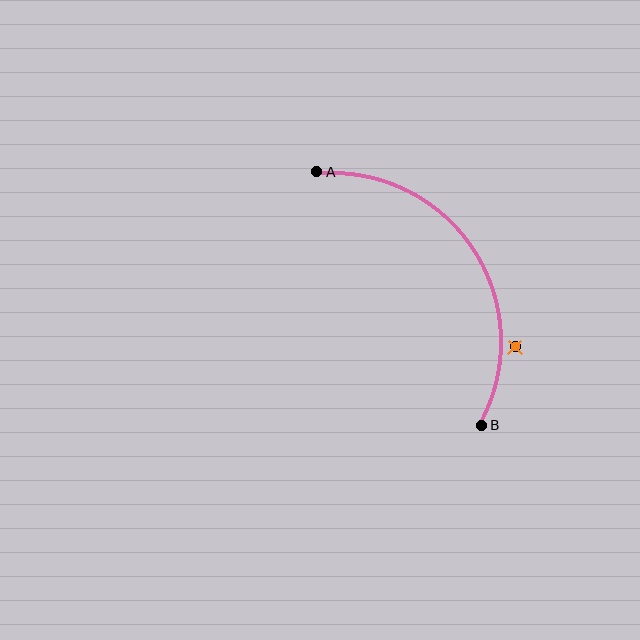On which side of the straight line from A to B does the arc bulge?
The arc bulges to the right of the straight line connecting A and B.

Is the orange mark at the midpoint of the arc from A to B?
No — the orange mark does not lie on the arc at all. It sits slightly outside the curve.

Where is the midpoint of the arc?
The arc midpoint is the point on the curve farthest from the straight line joining A and B. It sits to the right of that line.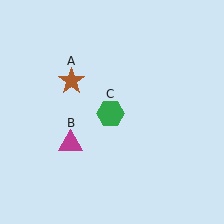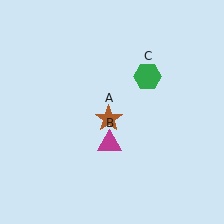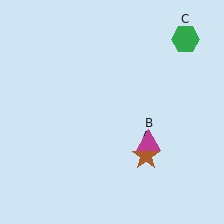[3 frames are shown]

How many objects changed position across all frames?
3 objects changed position: brown star (object A), magenta triangle (object B), green hexagon (object C).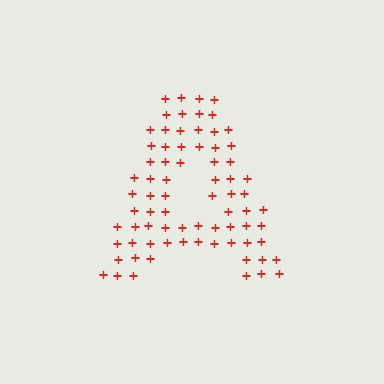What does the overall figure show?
The overall figure shows the letter A.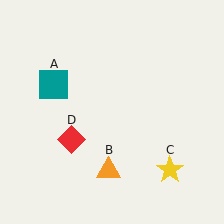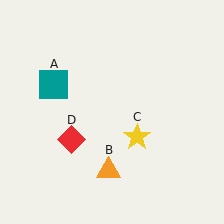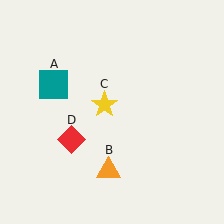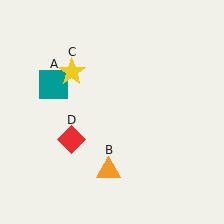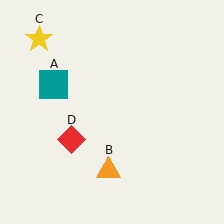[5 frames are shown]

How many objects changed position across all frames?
1 object changed position: yellow star (object C).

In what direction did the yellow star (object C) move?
The yellow star (object C) moved up and to the left.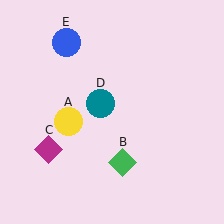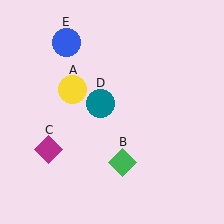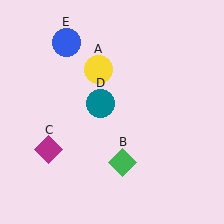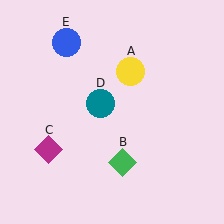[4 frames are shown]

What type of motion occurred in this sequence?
The yellow circle (object A) rotated clockwise around the center of the scene.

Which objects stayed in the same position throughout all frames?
Green diamond (object B) and magenta diamond (object C) and teal circle (object D) and blue circle (object E) remained stationary.